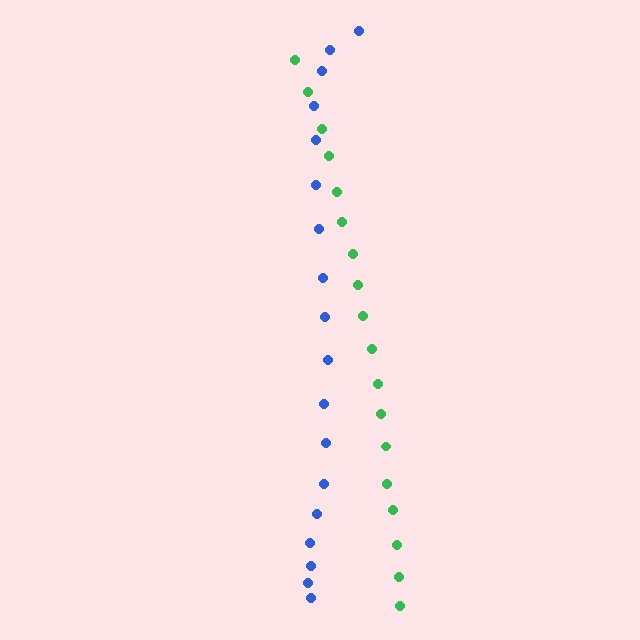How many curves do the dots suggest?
There are 2 distinct paths.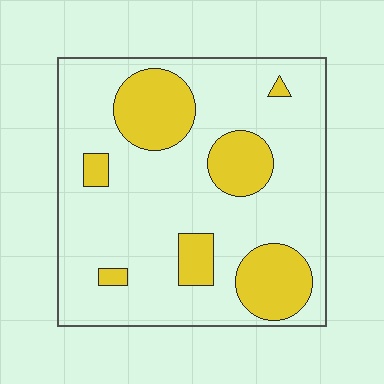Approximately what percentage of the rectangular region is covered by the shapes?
Approximately 25%.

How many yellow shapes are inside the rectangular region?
7.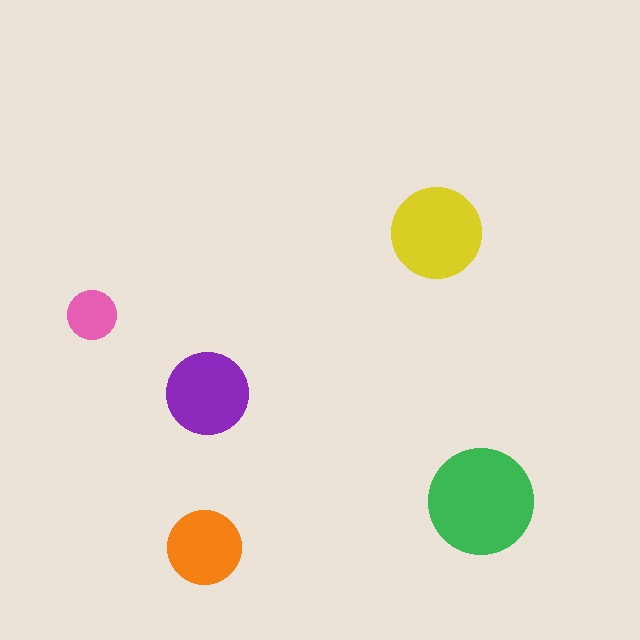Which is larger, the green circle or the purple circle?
The green one.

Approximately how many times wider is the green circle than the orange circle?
About 1.5 times wider.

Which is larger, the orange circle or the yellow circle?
The yellow one.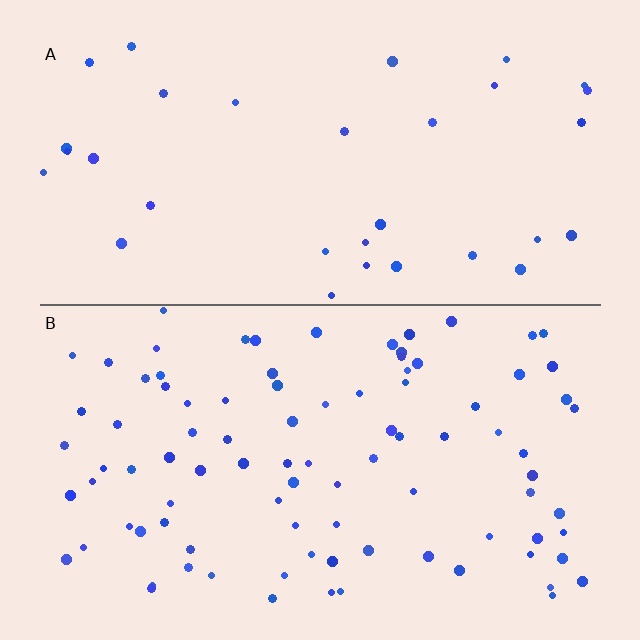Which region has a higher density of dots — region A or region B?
B (the bottom).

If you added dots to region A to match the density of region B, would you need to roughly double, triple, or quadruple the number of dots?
Approximately triple.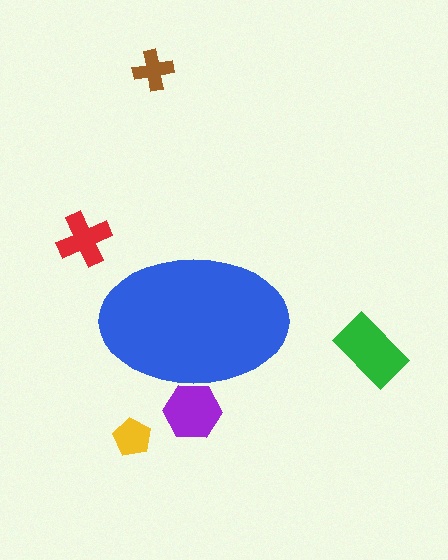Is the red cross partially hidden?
No, the red cross is fully visible.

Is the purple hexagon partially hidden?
Yes, the purple hexagon is partially hidden behind the blue ellipse.